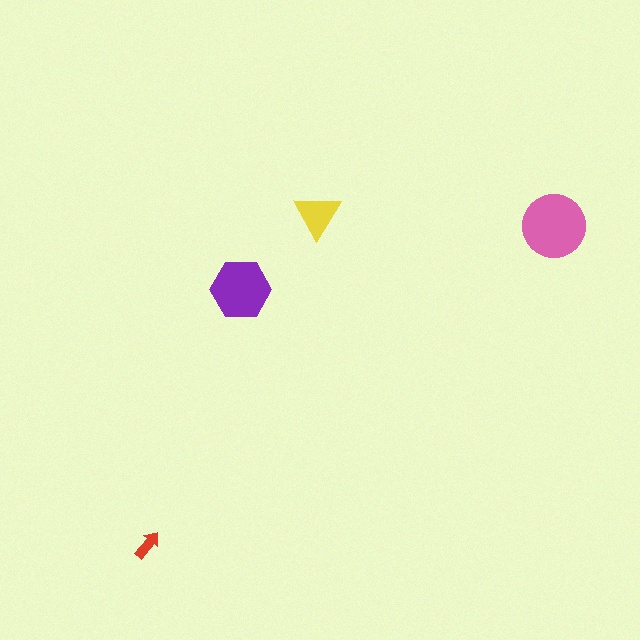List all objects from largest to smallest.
The pink circle, the purple hexagon, the yellow triangle, the red arrow.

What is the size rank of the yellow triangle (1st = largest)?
3rd.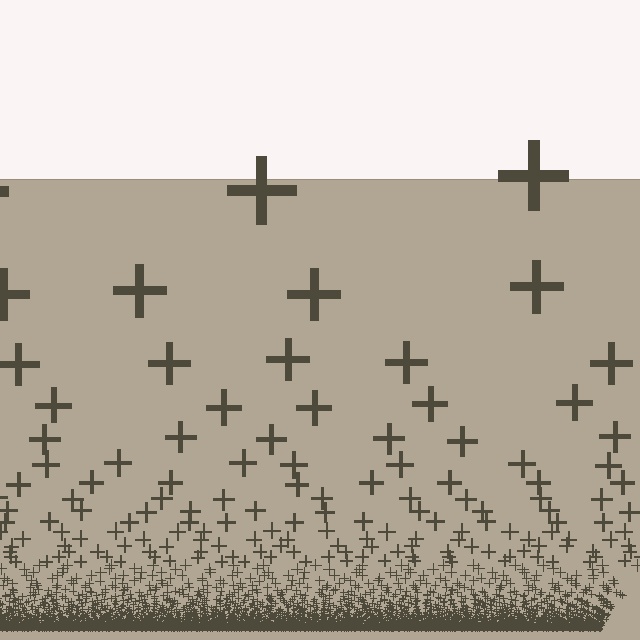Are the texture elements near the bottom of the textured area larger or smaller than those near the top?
Smaller. The gradient is inverted — elements near the bottom are smaller and denser.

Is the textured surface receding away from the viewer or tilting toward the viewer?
The surface appears to tilt toward the viewer. Texture elements get larger and sparser toward the top.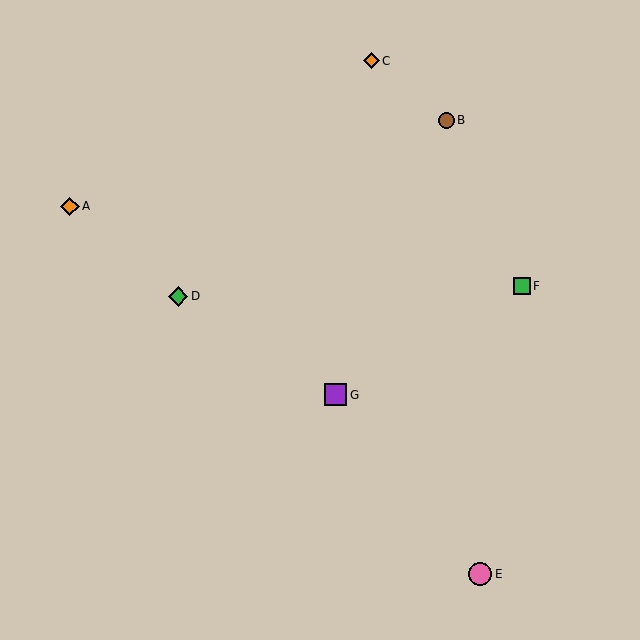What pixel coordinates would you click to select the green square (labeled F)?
Click at (522, 286) to select the green square F.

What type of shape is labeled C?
Shape C is an orange diamond.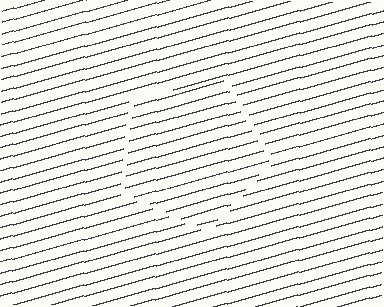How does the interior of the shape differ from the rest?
The interior of the shape contains the same grating, shifted by half a period — the contour is defined by the phase discontinuity where line-ends from the inner and outer gratings abut.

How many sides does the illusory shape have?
5 sides — the line-ends trace a pentagon.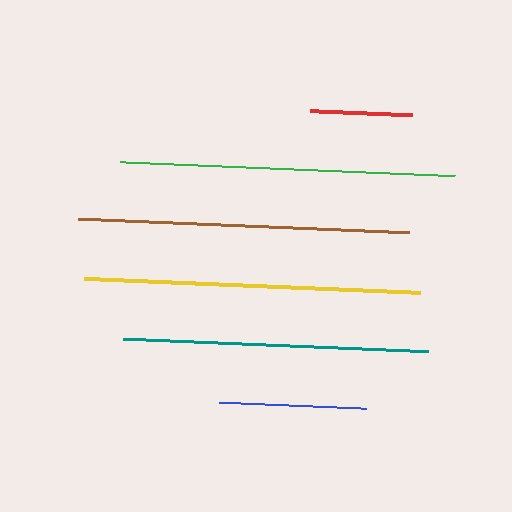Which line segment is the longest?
The yellow line is the longest at approximately 335 pixels.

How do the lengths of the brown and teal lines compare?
The brown and teal lines are approximately the same length.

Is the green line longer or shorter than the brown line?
The green line is longer than the brown line.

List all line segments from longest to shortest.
From longest to shortest: yellow, green, brown, teal, blue, red.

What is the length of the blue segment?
The blue segment is approximately 147 pixels long.